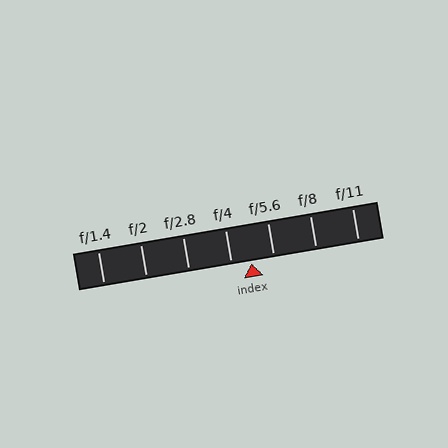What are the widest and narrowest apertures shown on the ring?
The widest aperture shown is f/1.4 and the narrowest is f/11.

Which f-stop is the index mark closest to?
The index mark is closest to f/4.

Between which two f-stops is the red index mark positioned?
The index mark is between f/4 and f/5.6.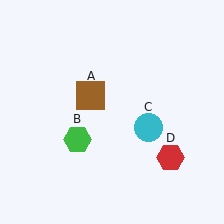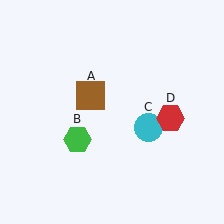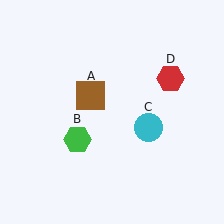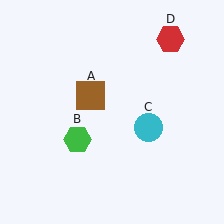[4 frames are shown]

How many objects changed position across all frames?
1 object changed position: red hexagon (object D).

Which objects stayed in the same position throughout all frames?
Brown square (object A) and green hexagon (object B) and cyan circle (object C) remained stationary.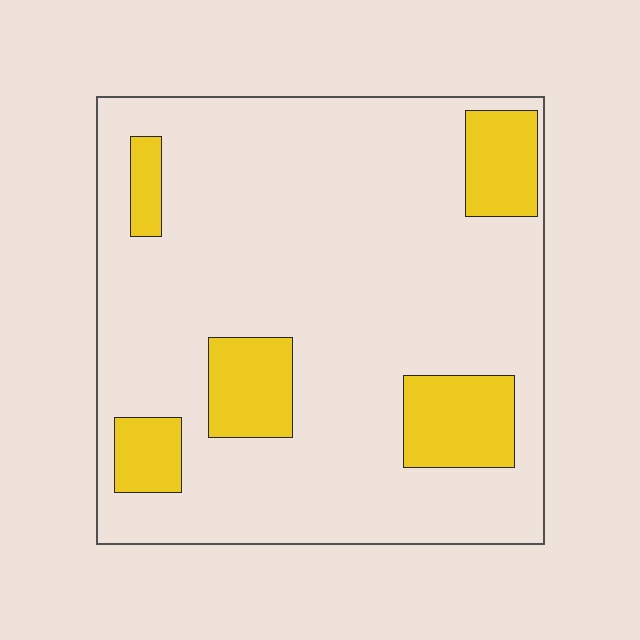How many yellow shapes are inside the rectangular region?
5.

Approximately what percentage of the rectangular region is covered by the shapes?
Approximately 15%.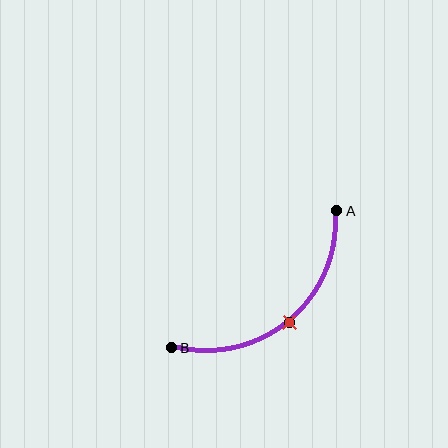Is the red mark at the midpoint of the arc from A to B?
Yes. The red mark lies on the arc at equal arc-length from both A and B — it is the arc midpoint.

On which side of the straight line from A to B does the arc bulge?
The arc bulges below and to the right of the straight line connecting A and B.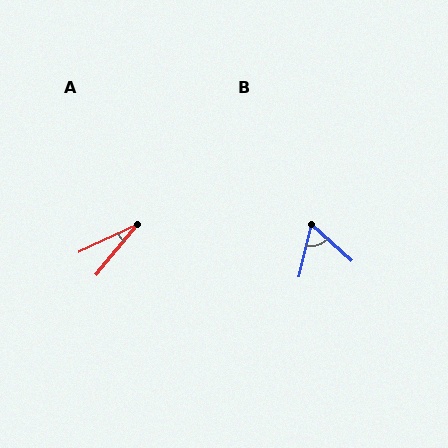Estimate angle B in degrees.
Approximately 61 degrees.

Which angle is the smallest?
A, at approximately 25 degrees.